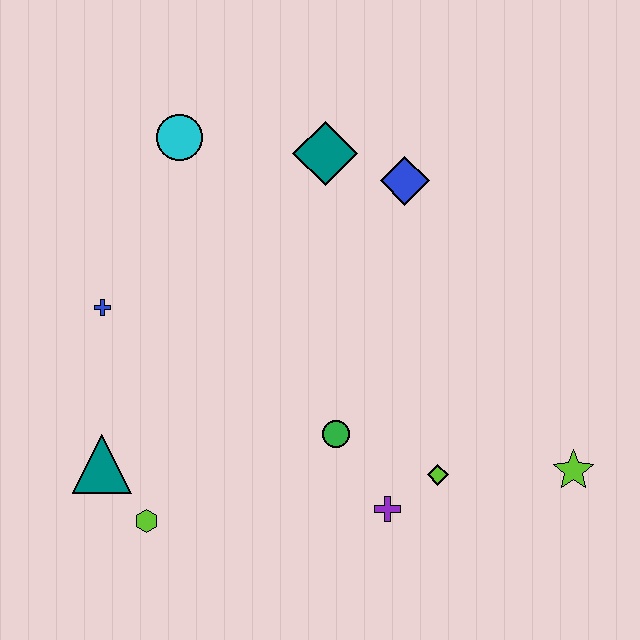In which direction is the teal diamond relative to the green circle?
The teal diamond is above the green circle.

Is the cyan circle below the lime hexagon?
No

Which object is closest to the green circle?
The purple cross is closest to the green circle.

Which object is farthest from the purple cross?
The cyan circle is farthest from the purple cross.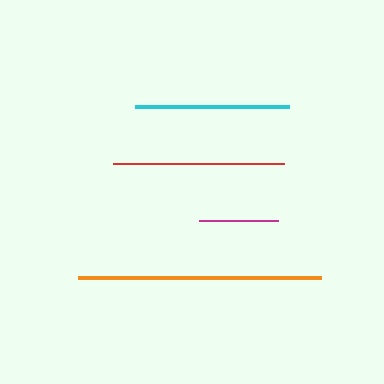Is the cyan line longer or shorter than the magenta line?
The cyan line is longer than the magenta line.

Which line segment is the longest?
The orange line is the longest at approximately 243 pixels.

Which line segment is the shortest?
The magenta line is the shortest at approximately 80 pixels.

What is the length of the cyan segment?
The cyan segment is approximately 154 pixels long.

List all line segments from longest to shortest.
From longest to shortest: orange, red, cyan, magenta.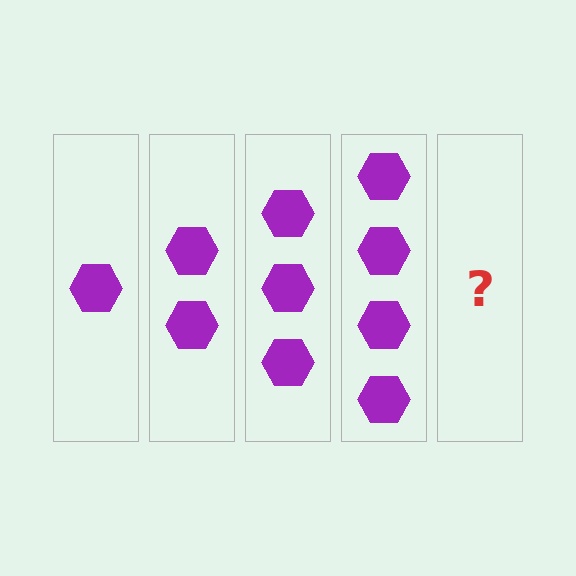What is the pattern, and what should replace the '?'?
The pattern is that each step adds one more hexagon. The '?' should be 5 hexagons.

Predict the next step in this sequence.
The next step is 5 hexagons.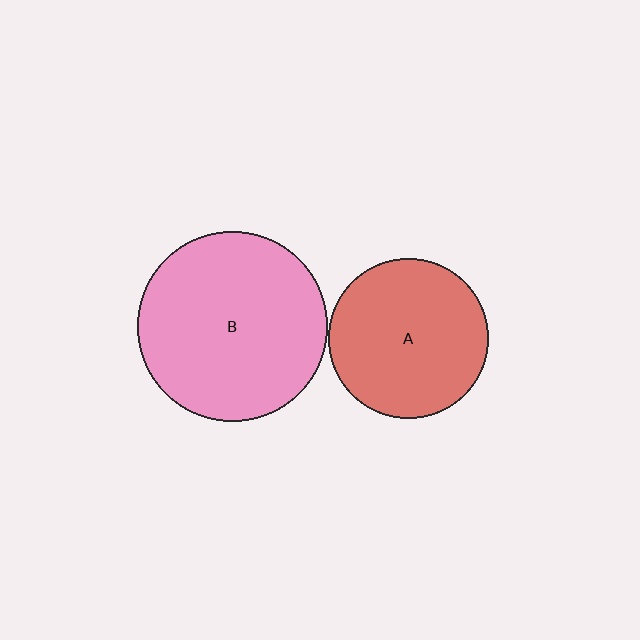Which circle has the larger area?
Circle B (pink).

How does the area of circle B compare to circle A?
Approximately 1.4 times.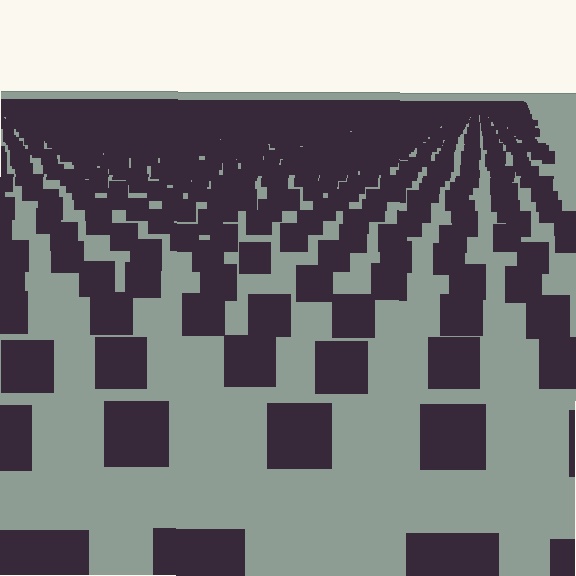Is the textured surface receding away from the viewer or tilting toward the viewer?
The surface is receding away from the viewer. Texture elements get smaller and denser toward the top.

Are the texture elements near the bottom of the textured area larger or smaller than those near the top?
Larger. Near the bottom, elements are closer to the viewer and appear at a bigger on-screen size.